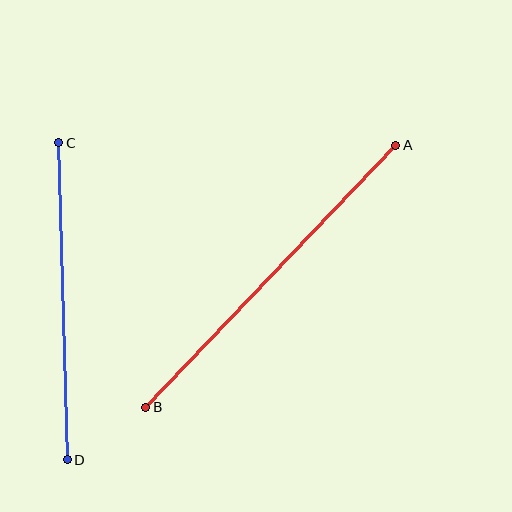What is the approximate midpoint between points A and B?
The midpoint is at approximately (271, 276) pixels.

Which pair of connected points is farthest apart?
Points A and B are farthest apart.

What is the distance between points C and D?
The distance is approximately 317 pixels.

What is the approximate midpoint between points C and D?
The midpoint is at approximately (63, 301) pixels.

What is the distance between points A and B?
The distance is approximately 362 pixels.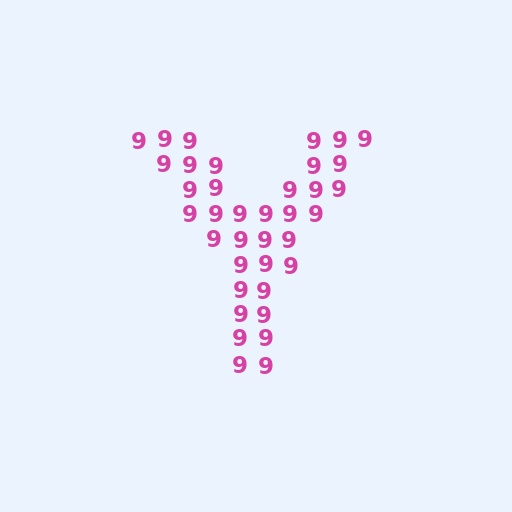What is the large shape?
The large shape is the letter Y.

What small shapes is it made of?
It is made of small digit 9's.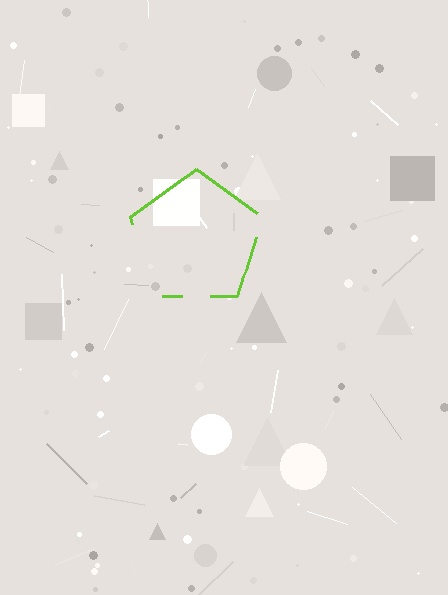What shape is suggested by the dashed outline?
The dashed outline suggests a pentagon.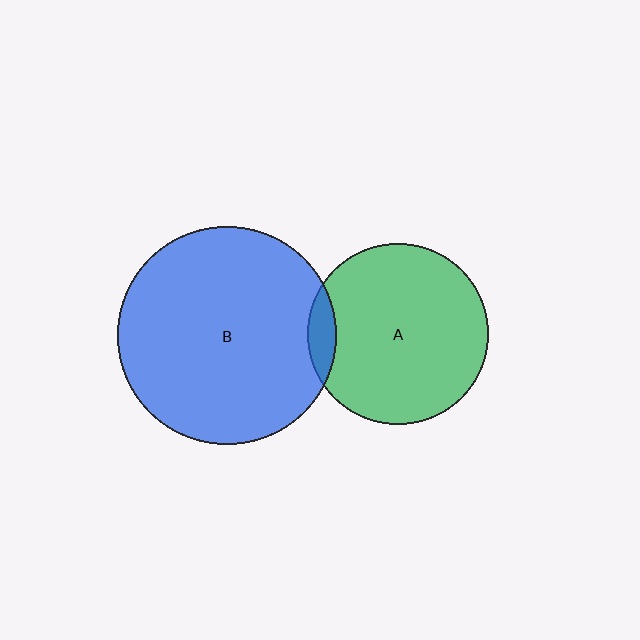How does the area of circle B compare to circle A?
Approximately 1.5 times.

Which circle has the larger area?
Circle B (blue).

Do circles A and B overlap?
Yes.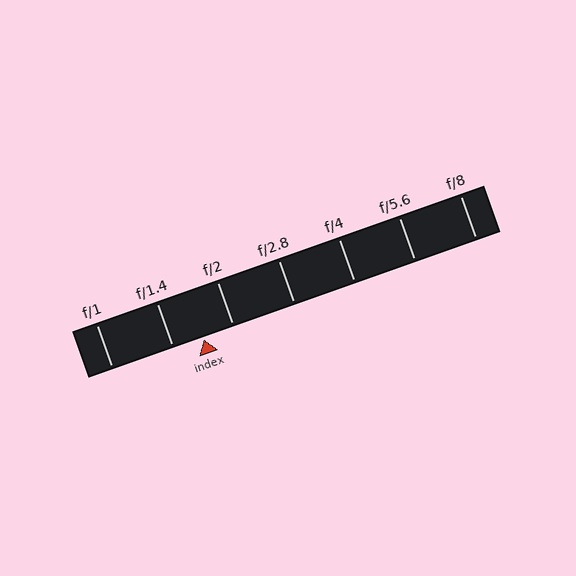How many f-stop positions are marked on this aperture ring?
There are 7 f-stop positions marked.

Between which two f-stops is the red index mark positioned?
The index mark is between f/1.4 and f/2.